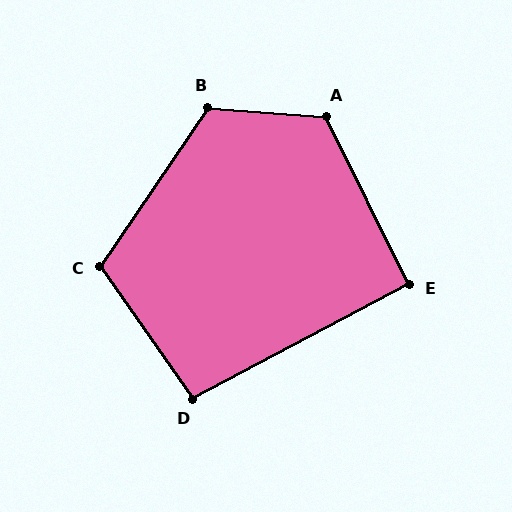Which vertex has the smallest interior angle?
E, at approximately 91 degrees.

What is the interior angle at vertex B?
Approximately 120 degrees (obtuse).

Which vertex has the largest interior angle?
A, at approximately 121 degrees.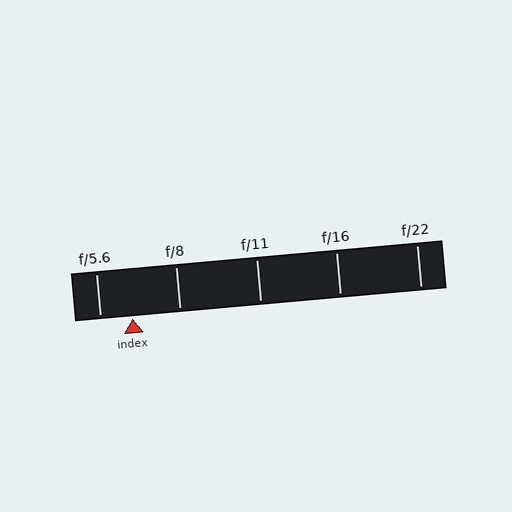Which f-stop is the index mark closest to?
The index mark is closest to f/5.6.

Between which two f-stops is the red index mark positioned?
The index mark is between f/5.6 and f/8.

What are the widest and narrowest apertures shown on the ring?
The widest aperture shown is f/5.6 and the narrowest is f/22.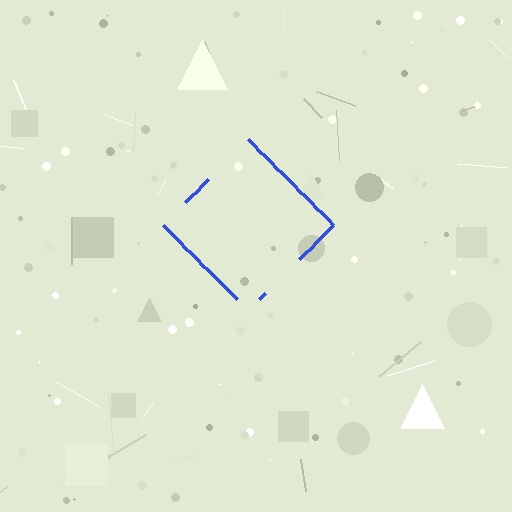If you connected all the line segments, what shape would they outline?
They would outline a diamond.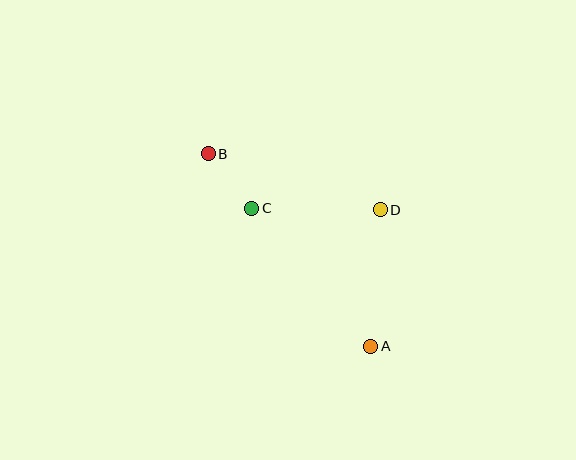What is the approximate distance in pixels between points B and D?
The distance between B and D is approximately 181 pixels.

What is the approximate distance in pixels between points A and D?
The distance between A and D is approximately 137 pixels.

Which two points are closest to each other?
Points B and C are closest to each other.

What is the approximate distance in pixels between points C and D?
The distance between C and D is approximately 129 pixels.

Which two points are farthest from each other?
Points A and B are farthest from each other.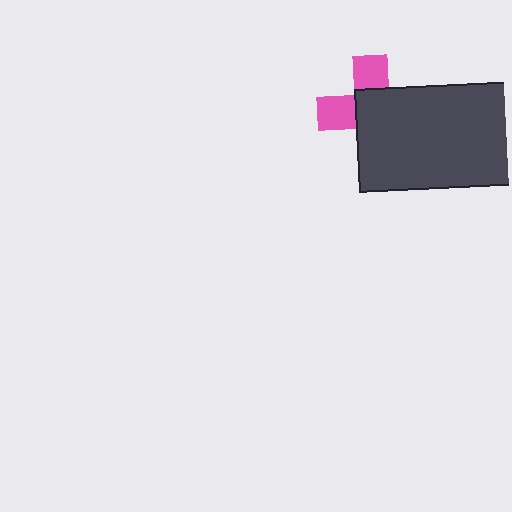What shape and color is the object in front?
The object in front is a dark gray rectangle.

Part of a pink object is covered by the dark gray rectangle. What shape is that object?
It is a cross.